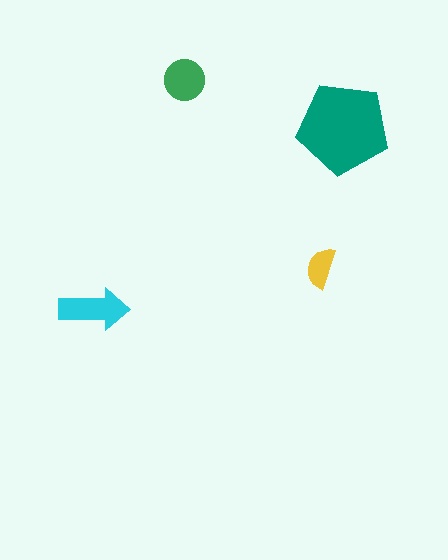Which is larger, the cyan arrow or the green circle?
The cyan arrow.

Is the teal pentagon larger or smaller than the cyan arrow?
Larger.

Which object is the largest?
The teal pentagon.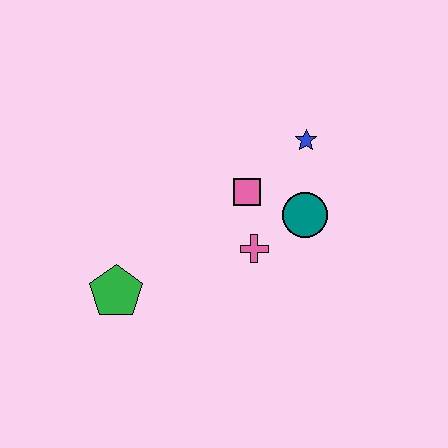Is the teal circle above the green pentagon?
Yes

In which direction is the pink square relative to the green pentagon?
The pink square is to the right of the green pentagon.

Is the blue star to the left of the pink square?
No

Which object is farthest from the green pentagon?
The blue star is farthest from the green pentagon.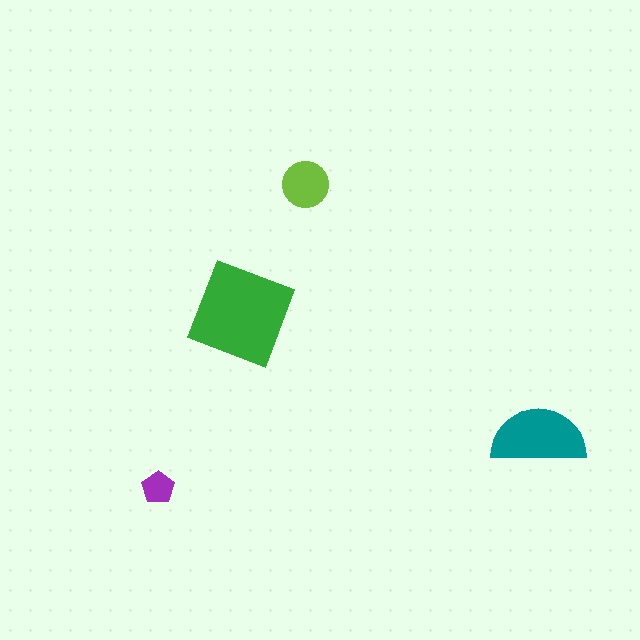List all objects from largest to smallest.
The green diamond, the teal semicircle, the lime circle, the purple pentagon.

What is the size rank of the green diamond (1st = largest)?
1st.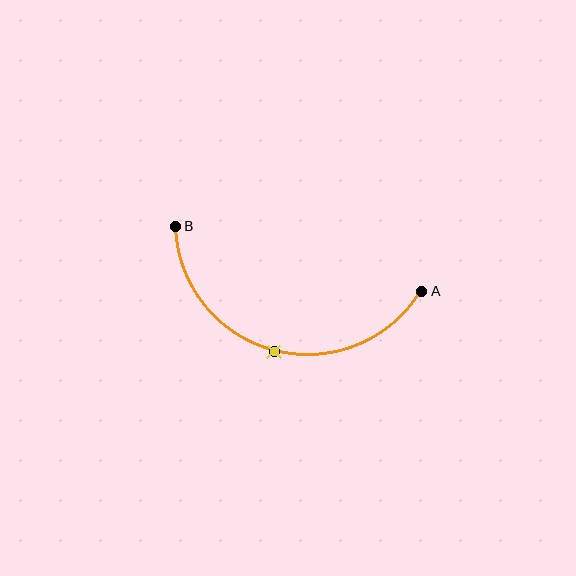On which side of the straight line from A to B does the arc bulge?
The arc bulges below the straight line connecting A and B.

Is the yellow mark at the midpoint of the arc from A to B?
Yes. The yellow mark lies on the arc at equal arc-length from both A and B — it is the arc midpoint.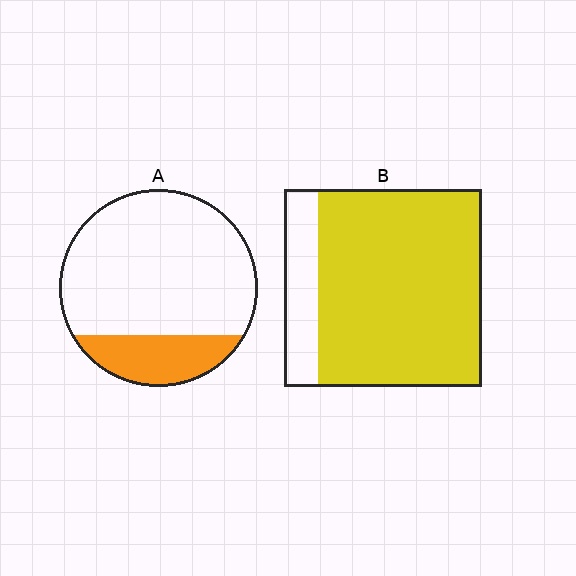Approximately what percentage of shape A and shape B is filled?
A is approximately 20% and B is approximately 85%.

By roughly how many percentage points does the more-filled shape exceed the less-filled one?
By roughly 60 percentage points (B over A).